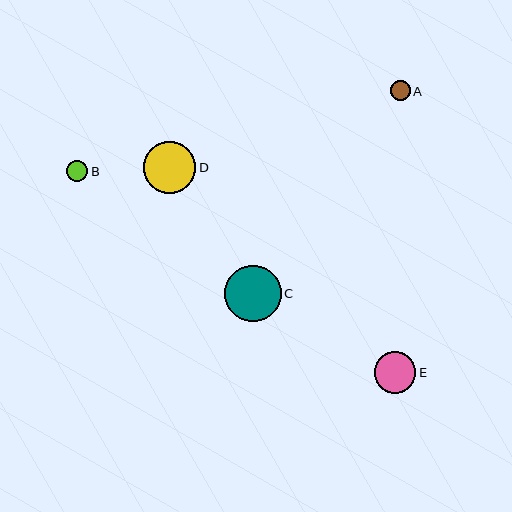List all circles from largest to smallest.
From largest to smallest: C, D, E, B, A.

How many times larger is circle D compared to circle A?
Circle D is approximately 2.7 times the size of circle A.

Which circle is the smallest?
Circle A is the smallest with a size of approximately 20 pixels.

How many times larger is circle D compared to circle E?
Circle D is approximately 1.3 times the size of circle E.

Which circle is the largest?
Circle C is the largest with a size of approximately 57 pixels.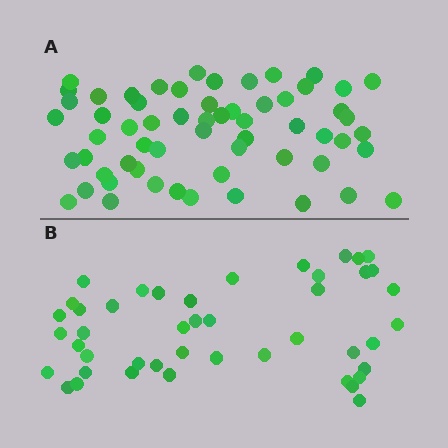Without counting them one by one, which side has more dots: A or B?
Region A (the top region) has more dots.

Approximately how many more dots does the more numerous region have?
Region A has approximately 15 more dots than region B.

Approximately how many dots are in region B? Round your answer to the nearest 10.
About 40 dots. (The exact count is 45, which rounds to 40.)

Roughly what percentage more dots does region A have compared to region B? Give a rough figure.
About 35% more.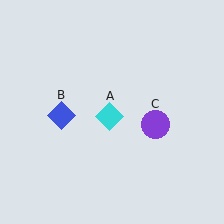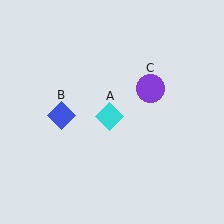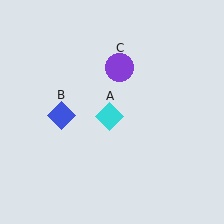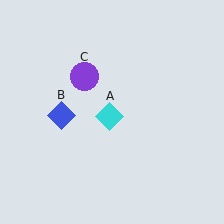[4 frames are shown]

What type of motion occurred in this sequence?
The purple circle (object C) rotated counterclockwise around the center of the scene.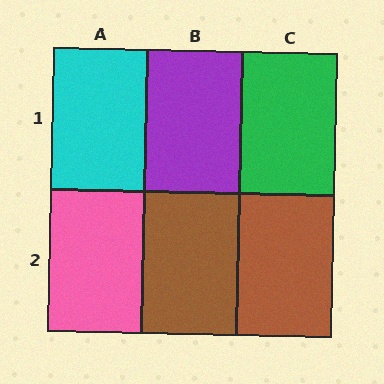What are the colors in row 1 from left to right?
Cyan, purple, green.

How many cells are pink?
1 cell is pink.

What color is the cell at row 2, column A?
Pink.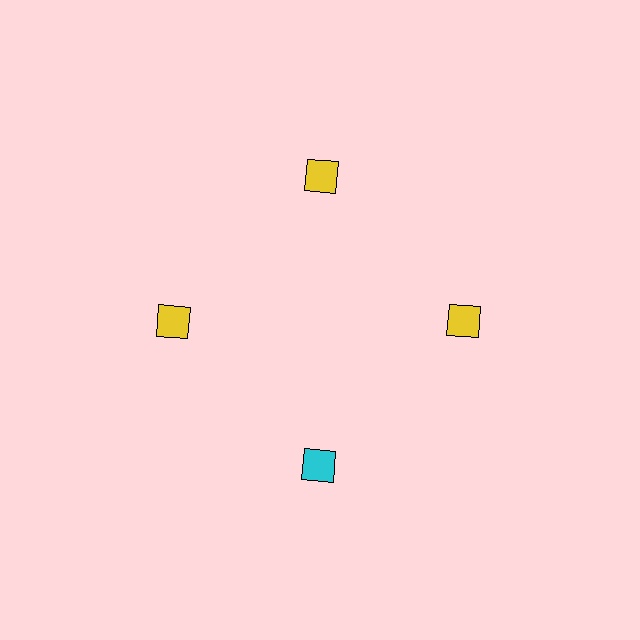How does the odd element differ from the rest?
It has a different color: cyan instead of yellow.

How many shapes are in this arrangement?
There are 4 shapes arranged in a ring pattern.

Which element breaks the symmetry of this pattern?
The cyan diamond at roughly the 6 o'clock position breaks the symmetry. All other shapes are yellow diamonds.